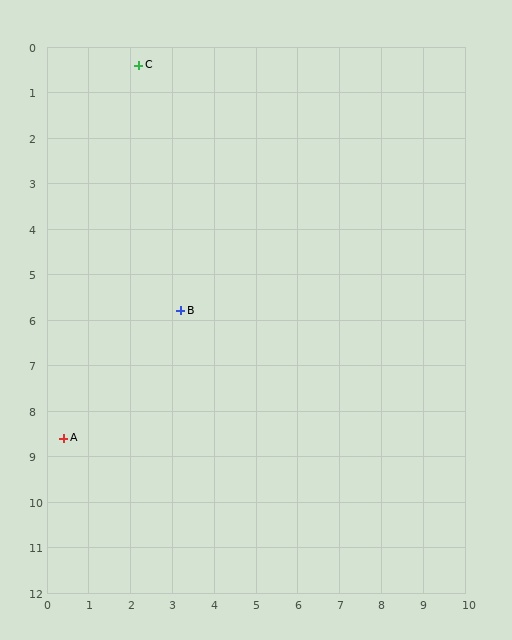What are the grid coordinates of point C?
Point C is at approximately (2.2, 0.4).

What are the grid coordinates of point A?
Point A is at approximately (0.4, 8.6).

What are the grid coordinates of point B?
Point B is at approximately (3.2, 5.8).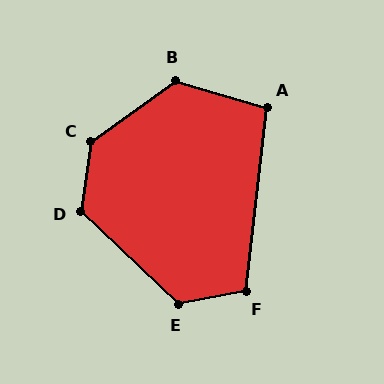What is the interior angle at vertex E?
Approximately 126 degrees (obtuse).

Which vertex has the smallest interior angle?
A, at approximately 100 degrees.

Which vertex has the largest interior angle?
C, at approximately 134 degrees.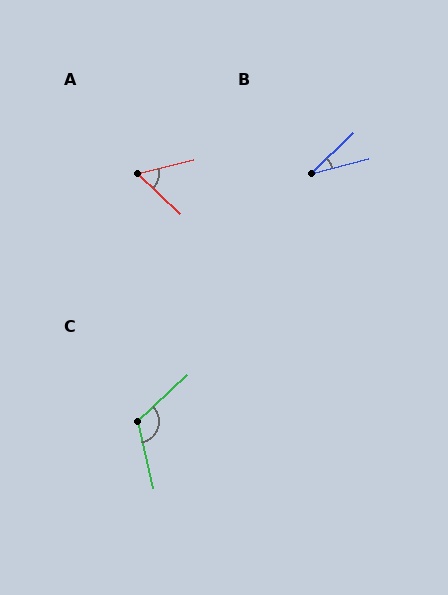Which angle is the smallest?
B, at approximately 29 degrees.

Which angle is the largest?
C, at approximately 120 degrees.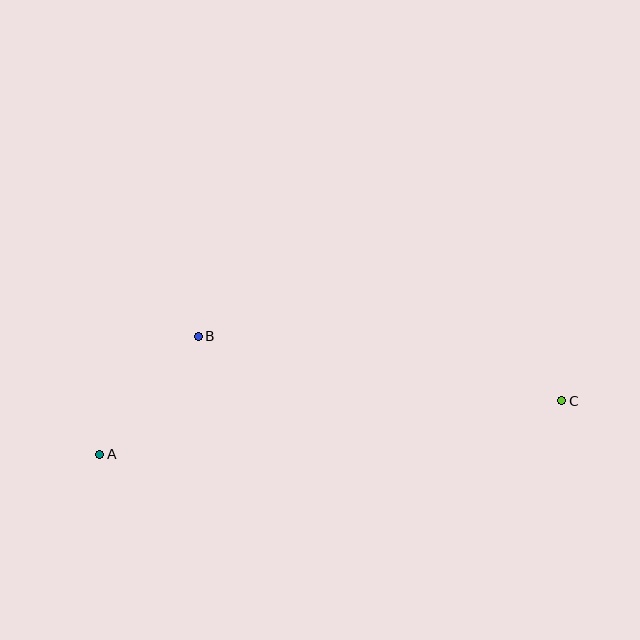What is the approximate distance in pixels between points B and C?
The distance between B and C is approximately 369 pixels.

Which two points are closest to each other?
Points A and B are closest to each other.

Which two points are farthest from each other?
Points A and C are farthest from each other.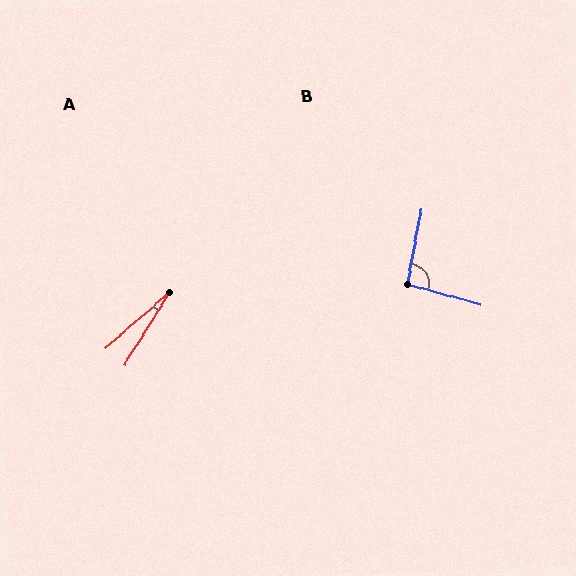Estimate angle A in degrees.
Approximately 17 degrees.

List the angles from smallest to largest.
A (17°), B (94°).